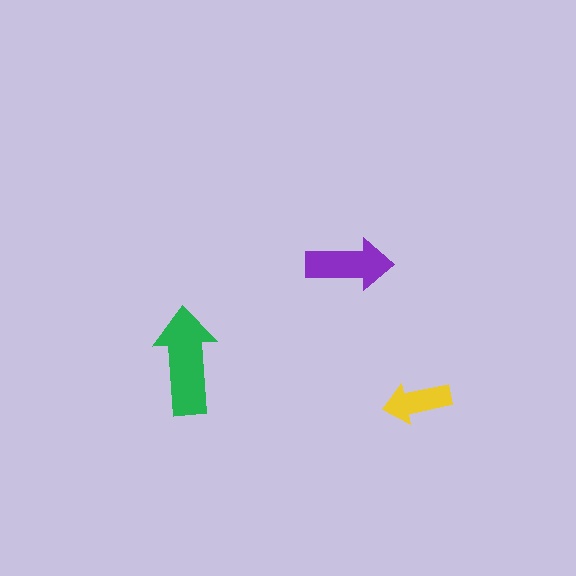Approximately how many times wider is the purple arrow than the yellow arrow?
About 1.5 times wider.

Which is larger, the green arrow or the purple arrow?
The green one.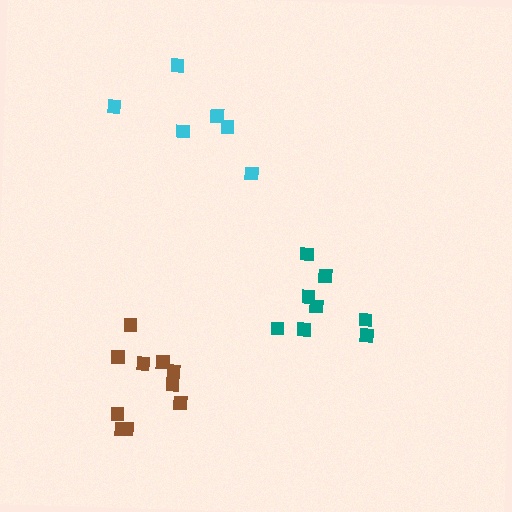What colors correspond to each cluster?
The clusters are colored: brown, teal, cyan.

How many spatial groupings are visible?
There are 3 spatial groupings.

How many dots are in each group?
Group 1: 10 dots, Group 2: 8 dots, Group 3: 6 dots (24 total).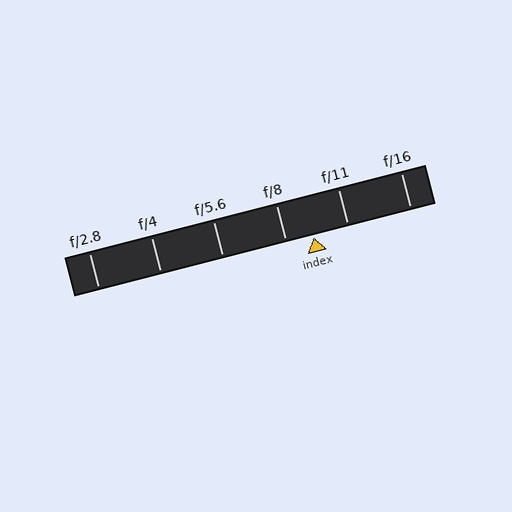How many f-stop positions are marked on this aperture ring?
There are 6 f-stop positions marked.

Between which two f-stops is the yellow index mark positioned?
The index mark is between f/8 and f/11.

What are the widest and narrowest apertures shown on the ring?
The widest aperture shown is f/2.8 and the narrowest is f/16.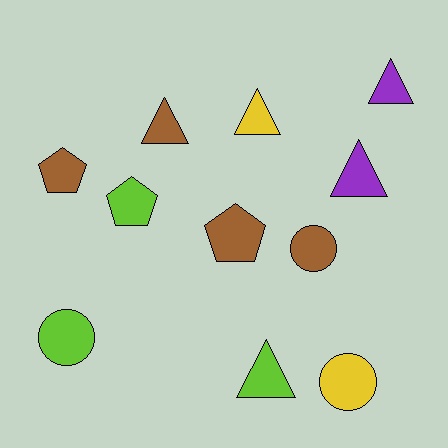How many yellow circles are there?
There is 1 yellow circle.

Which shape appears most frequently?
Triangle, with 5 objects.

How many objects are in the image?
There are 11 objects.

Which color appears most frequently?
Brown, with 4 objects.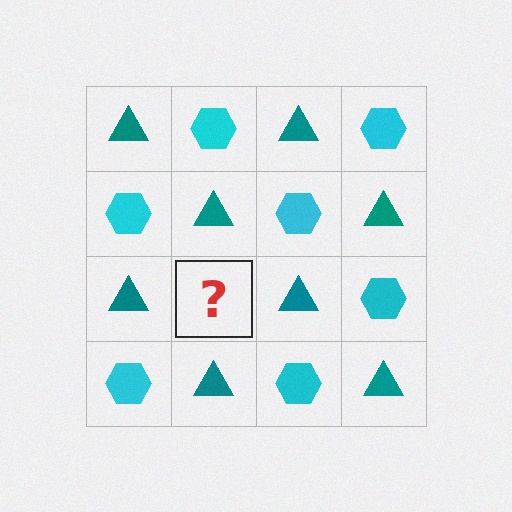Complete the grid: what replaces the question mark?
The question mark should be replaced with a cyan hexagon.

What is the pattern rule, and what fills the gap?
The rule is that it alternates teal triangle and cyan hexagon in a checkerboard pattern. The gap should be filled with a cyan hexagon.